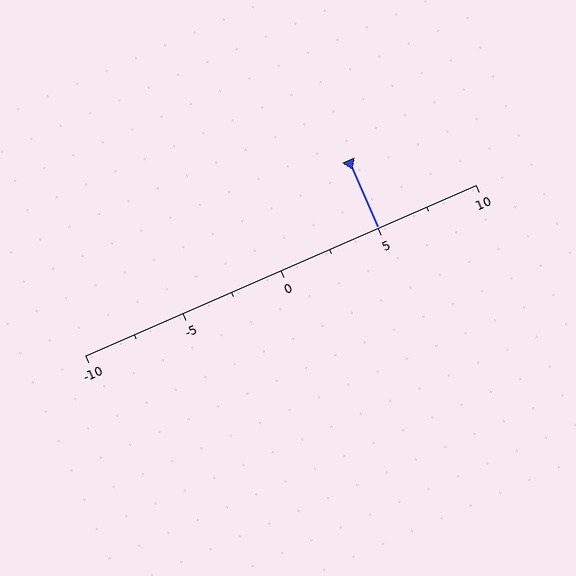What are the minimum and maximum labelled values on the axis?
The axis runs from -10 to 10.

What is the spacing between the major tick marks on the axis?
The major ticks are spaced 5 apart.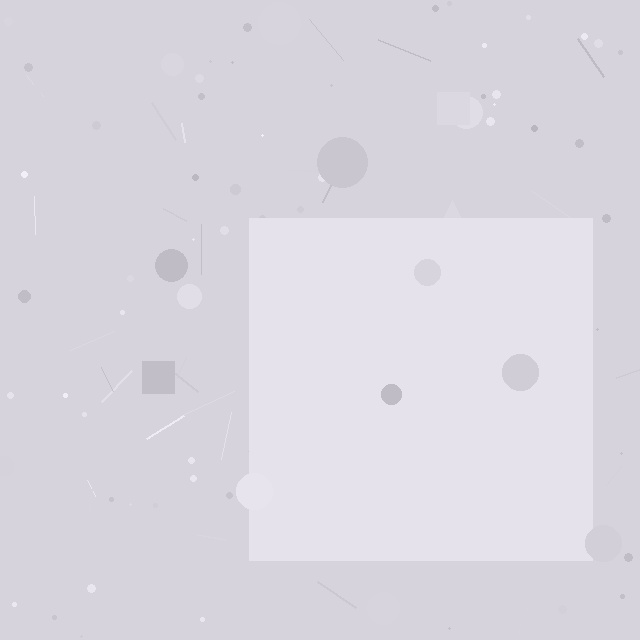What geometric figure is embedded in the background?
A square is embedded in the background.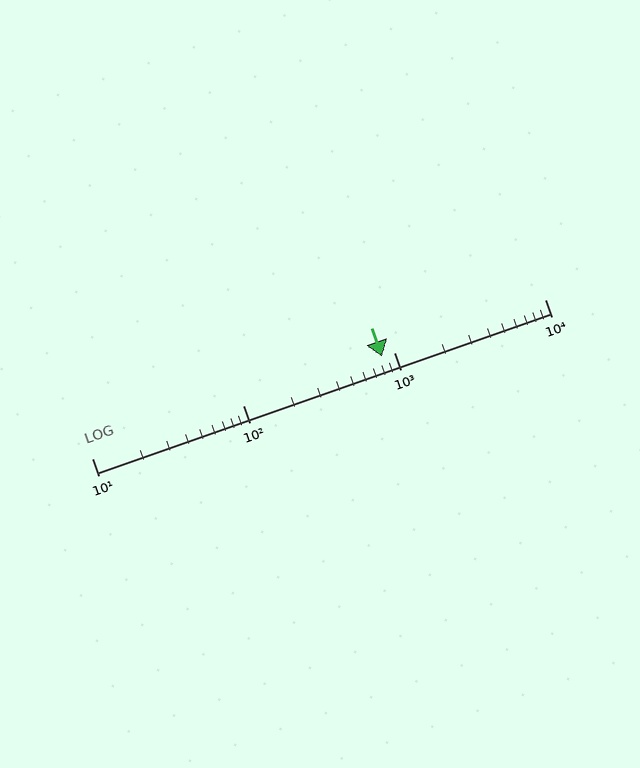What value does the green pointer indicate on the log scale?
The pointer indicates approximately 840.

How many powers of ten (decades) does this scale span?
The scale spans 3 decades, from 10 to 10000.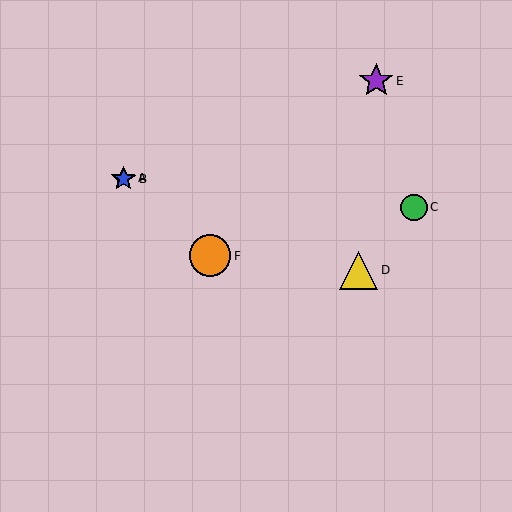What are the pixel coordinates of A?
Object A is at (123, 178).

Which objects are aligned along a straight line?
Objects A, B, F are aligned along a straight line.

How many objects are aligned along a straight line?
3 objects (A, B, F) are aligned along a straight line.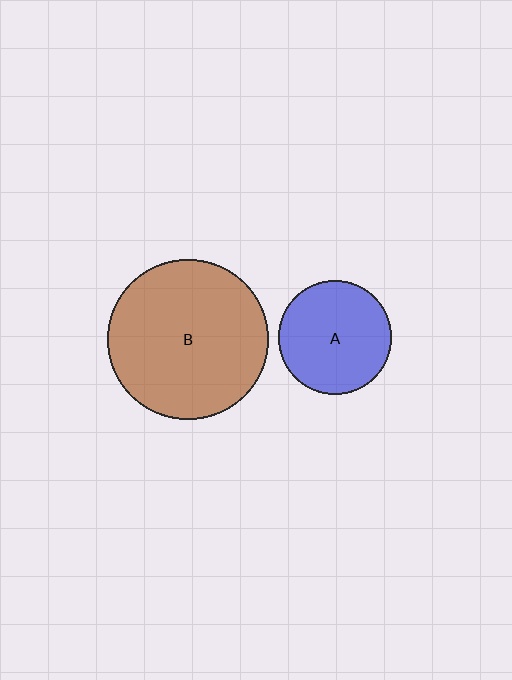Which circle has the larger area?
Circle B (brown).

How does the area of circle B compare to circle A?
Approximately 2.0 times.